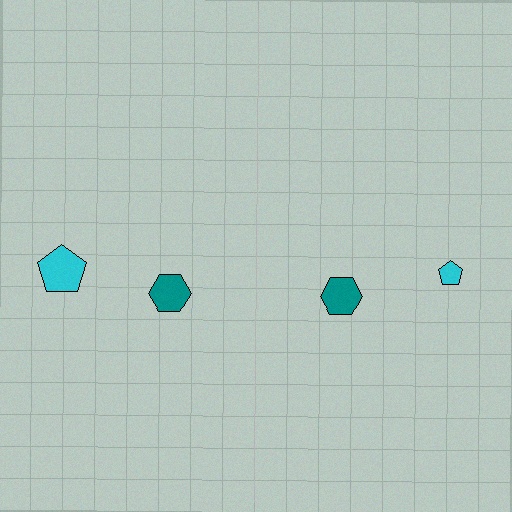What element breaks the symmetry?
The cyan pentagon on the right side has a different size than its mirror counterpart.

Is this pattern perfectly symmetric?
No, the pattern is not perfectly symmetric. The cyan pentagon on the right side has a different size than its mirror counterpart.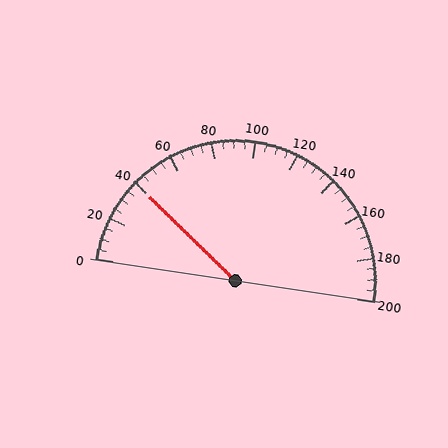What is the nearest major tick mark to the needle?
The nearest major tick mark is 40.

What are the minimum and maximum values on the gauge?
The gauge ranges from 0 to 200.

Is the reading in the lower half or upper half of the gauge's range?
The reading is in the lower half of the range (0 to 200).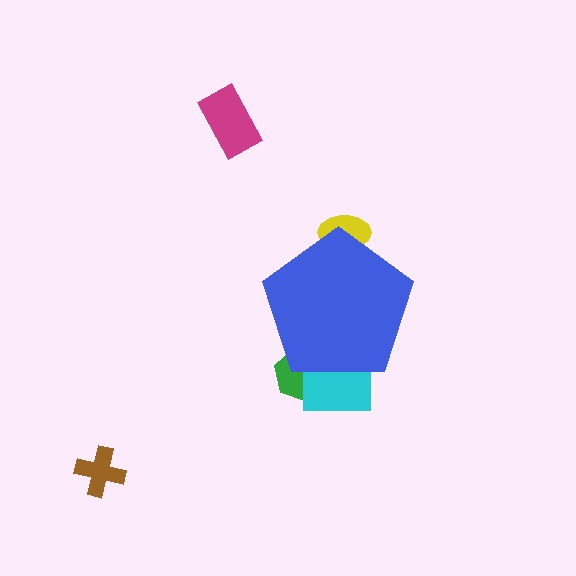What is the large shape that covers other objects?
A blue pentagon.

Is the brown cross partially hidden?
No, the brown cross is fully visible.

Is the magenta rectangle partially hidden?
No, the magenta rectangle is fully visible.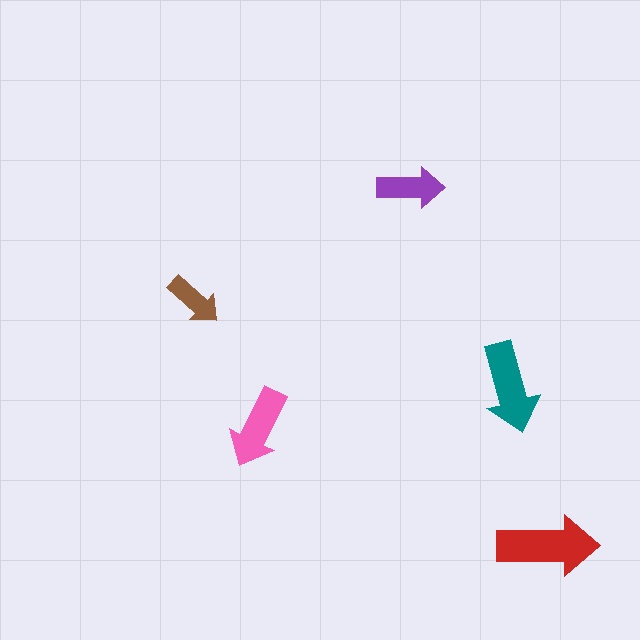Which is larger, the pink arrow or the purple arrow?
The pink one.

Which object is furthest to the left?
The brown arrow is leftmost.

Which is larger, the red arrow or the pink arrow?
The red one.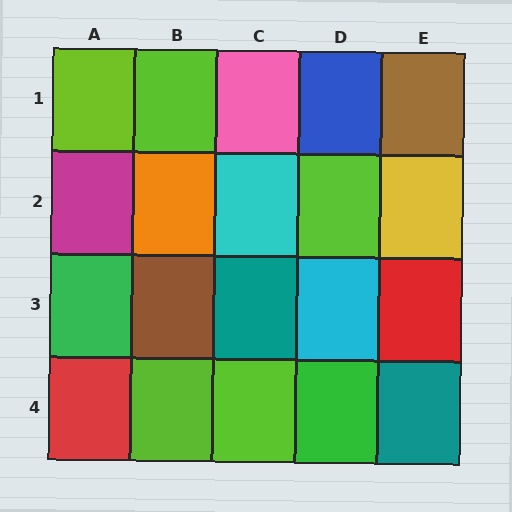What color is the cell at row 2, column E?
Yellow.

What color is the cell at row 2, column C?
Cyan.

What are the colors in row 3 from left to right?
Green, brown, teal, cyan, red.